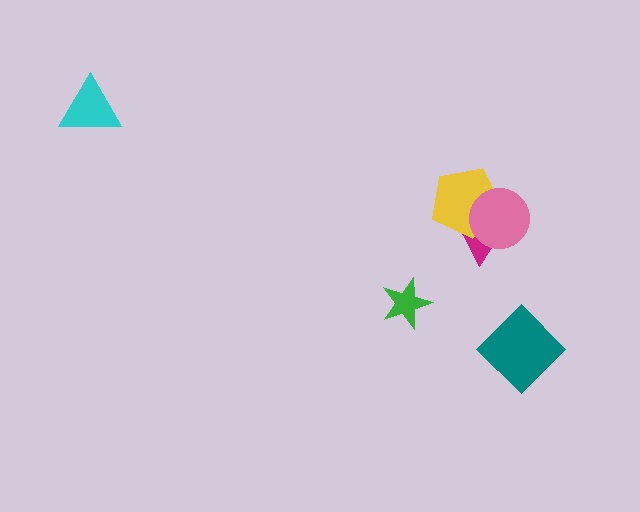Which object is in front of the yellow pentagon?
The pink circle is in front of the yellow pentagon.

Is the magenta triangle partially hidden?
Yes, it is partially covered by another shape.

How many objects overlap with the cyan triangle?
0 objects overlap with the cyan triangle.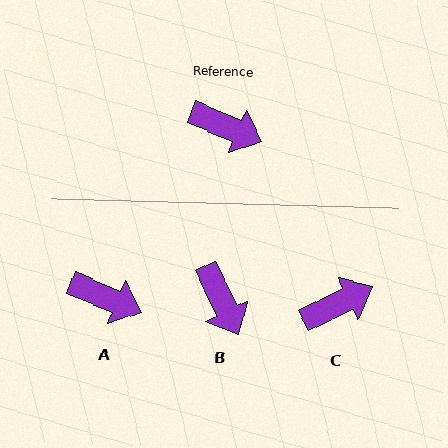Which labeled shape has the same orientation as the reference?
A.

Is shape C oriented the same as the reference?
No, it is off by about 49 degrees.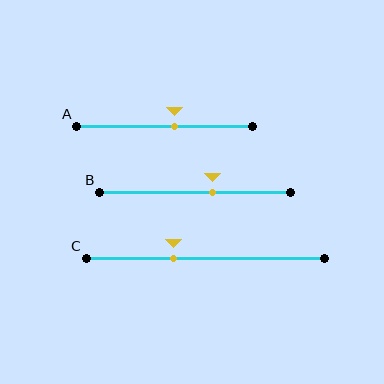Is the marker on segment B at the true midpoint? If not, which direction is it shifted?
No, the marker on segment B is shifted to the right by about 9% of the segment length.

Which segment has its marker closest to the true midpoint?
Segment A has its marker closest to the true midpoint.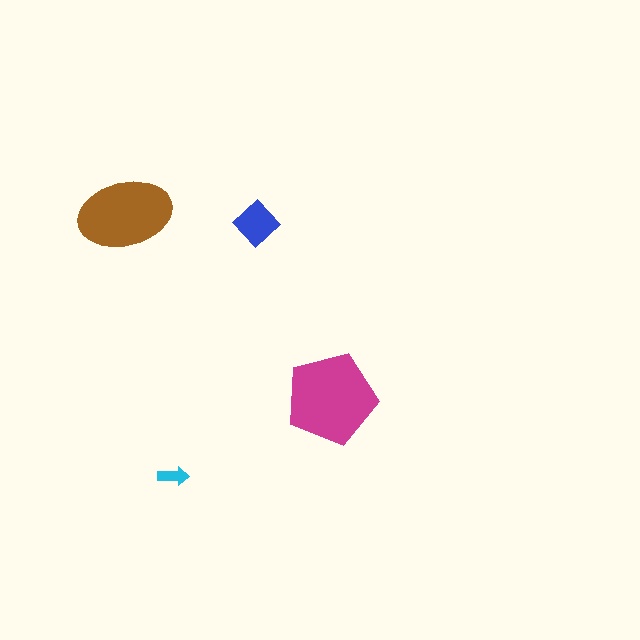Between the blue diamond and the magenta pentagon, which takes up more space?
The magenta pentagon.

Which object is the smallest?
The cyan arrow.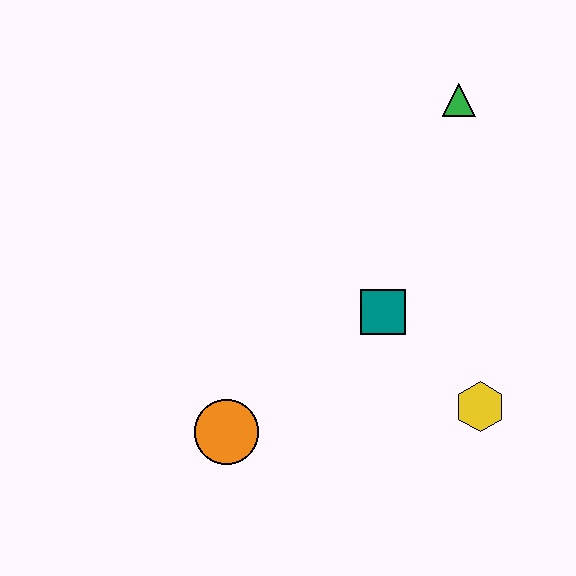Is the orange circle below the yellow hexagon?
Yes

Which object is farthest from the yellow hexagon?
The green triangle is farthest from the yellow hexagon.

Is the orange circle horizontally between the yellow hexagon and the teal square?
No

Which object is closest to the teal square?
The yellow hexagon is closest to the teal square.